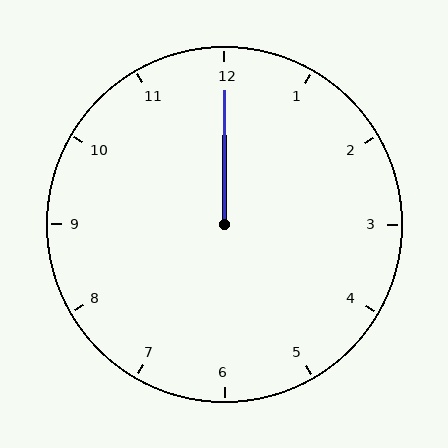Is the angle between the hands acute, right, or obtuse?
It is acute.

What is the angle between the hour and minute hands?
Approximately 0 degrees.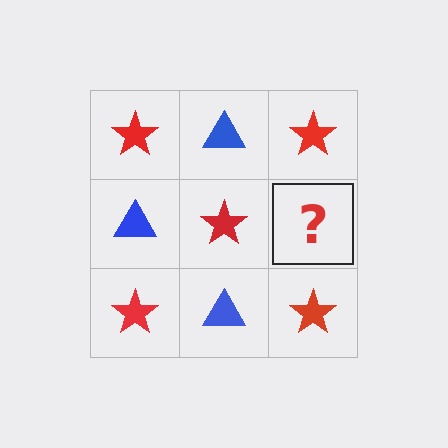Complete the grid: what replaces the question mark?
The question mark should be replaced with a blue triangle.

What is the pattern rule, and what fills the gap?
The rule is that it alternates red star and blue triangle in a checkerboard pattern. The gap should be filled with a blue triangle.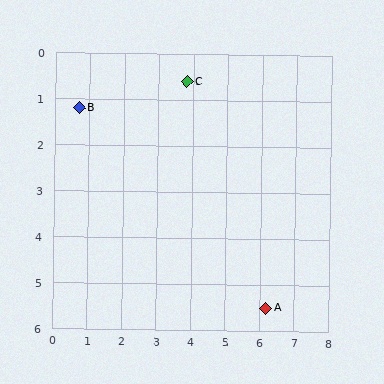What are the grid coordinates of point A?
Point A is at approximately (6.2, 5.5).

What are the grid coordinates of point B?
Point B is at approximately (0.7, 1.2).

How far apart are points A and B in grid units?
Points A and B are about 7.0 grid units apart.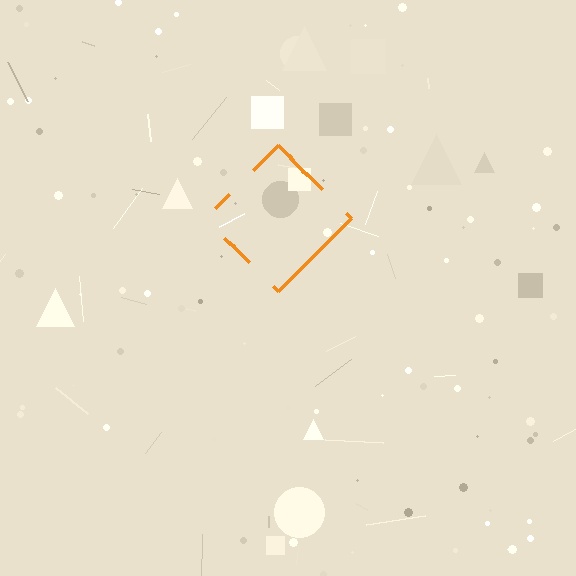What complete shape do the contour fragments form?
The contour fragments form a diamond.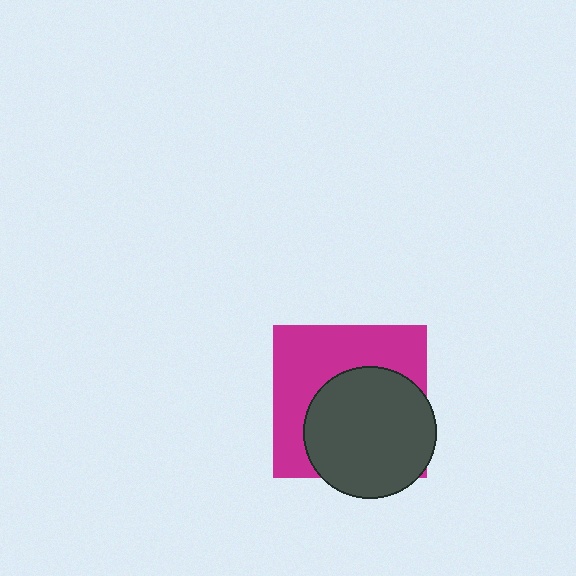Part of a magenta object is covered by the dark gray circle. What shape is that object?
It is a square.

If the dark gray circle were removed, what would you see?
You would see the complete magenta square.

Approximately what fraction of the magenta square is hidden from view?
Roughly 52% of the magenta square is hidden behind the dark gray circle.